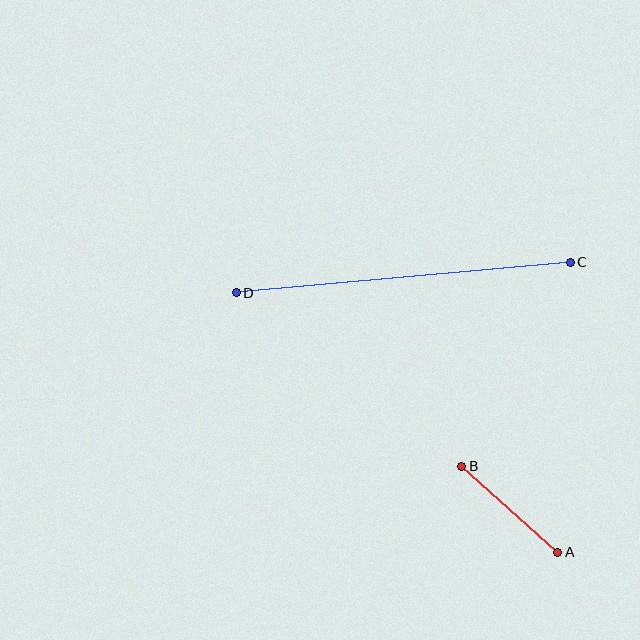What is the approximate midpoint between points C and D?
The midpoint is at approximately (403, 278) pixels.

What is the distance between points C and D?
The distance is approximately 335 pixels.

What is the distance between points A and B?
The distance is approximately 129 pixels.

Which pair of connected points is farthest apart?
Points C and D are farthest apart.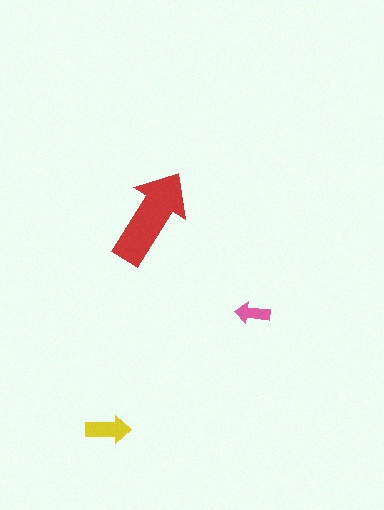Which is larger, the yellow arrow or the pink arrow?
The yellow one.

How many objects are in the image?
There are 3 objects in the image.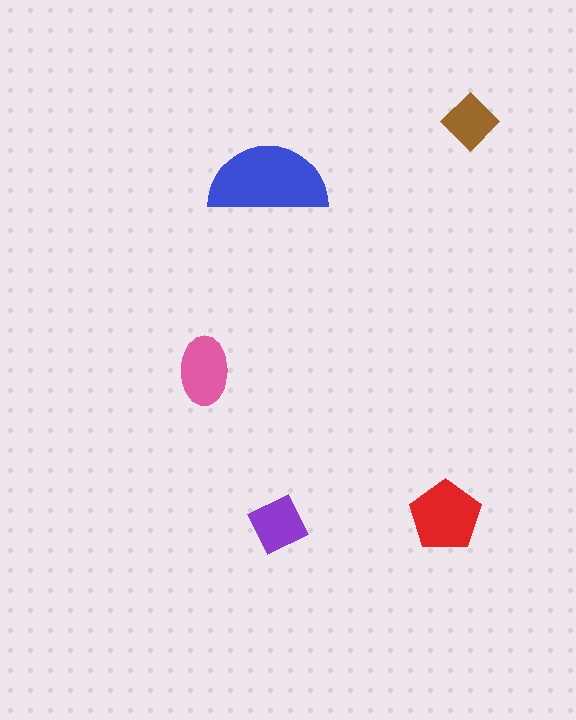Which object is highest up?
The brown diamond is topmost.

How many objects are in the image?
There are 5 objects in the image.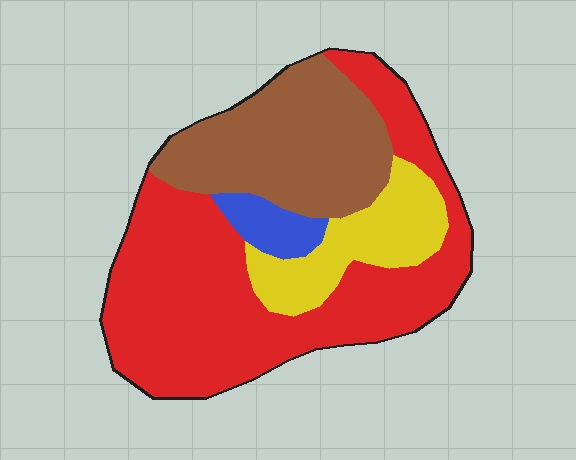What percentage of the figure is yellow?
Yellow covers roughly 15% of the figure.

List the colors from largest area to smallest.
From largest to smallest: red, brown, yellow, blue.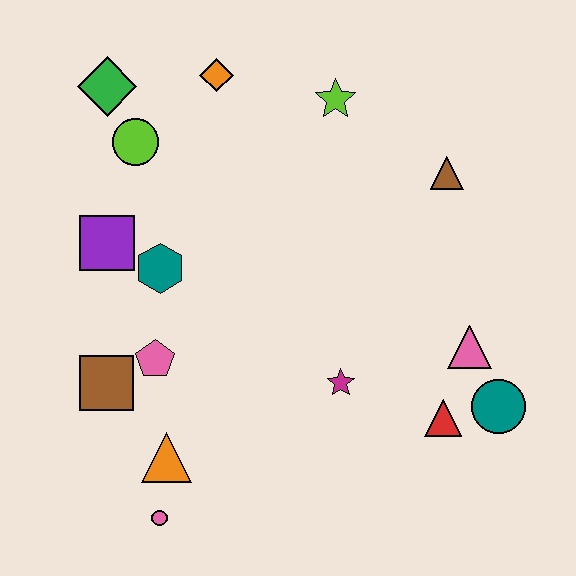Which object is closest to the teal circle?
The red triangle is closest to the teal circle.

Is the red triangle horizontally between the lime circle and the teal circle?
Yes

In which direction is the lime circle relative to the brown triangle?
The lime circle is to the left of the brown triangle.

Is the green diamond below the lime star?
No